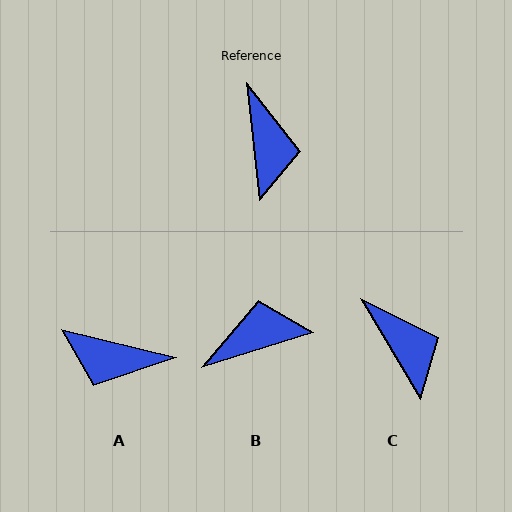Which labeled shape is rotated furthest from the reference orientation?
A, about 110 degrees away.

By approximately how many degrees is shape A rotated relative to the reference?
Approximately 110 degrees clockwise.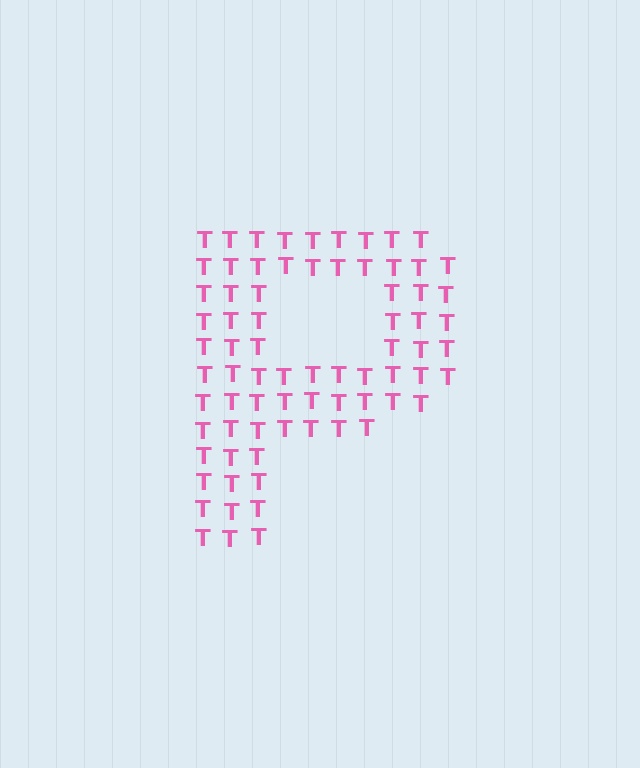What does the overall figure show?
The overall figure shows the letter P.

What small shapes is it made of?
It is made of small letter T's.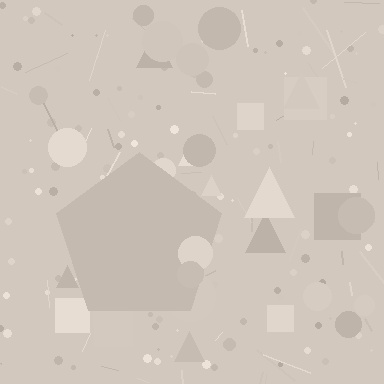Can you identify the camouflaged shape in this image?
The camouflaged shape is a pentagon.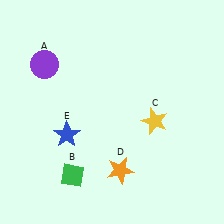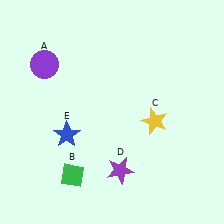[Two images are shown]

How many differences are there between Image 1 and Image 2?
There is 1 difference between the two images.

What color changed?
The star (D) changed from orange in Image 1 to purple in Image 2.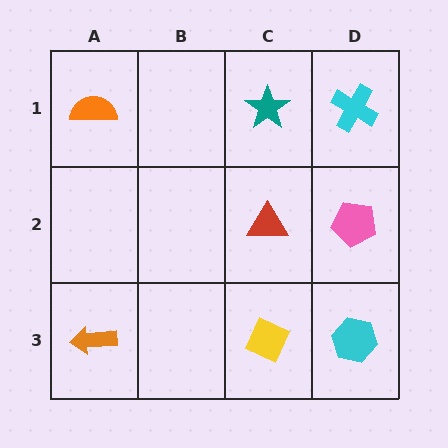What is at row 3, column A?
An orange arrow.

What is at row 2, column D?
A pink pentagon.